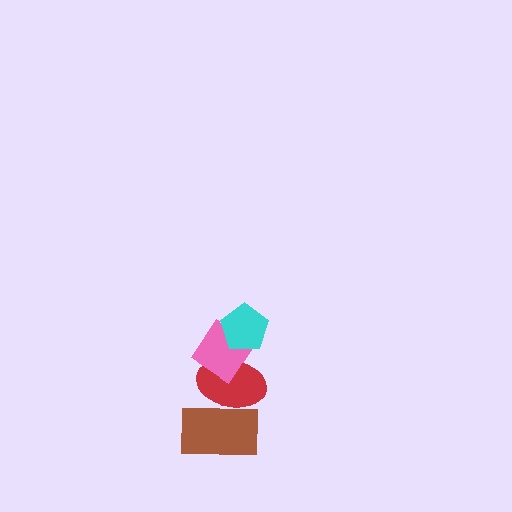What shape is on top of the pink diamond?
The cyan pentagon is on top of the pink diamond.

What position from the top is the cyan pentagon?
The cyan pentagon is 1st from the top.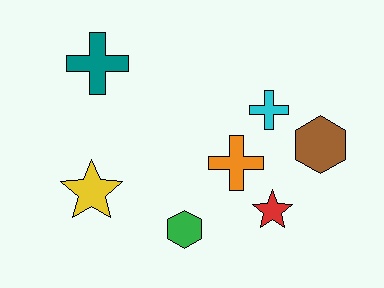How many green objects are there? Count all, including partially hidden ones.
There is 1 green object.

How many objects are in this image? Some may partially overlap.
There are 7 objects.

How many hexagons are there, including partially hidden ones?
There are 2 hexagons.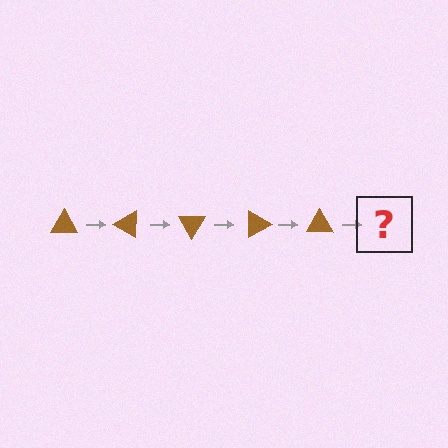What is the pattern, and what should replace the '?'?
The pattern is that the triangle rotates 30 degrees each step. The '?' should be a brown triangle rotated 150 degrees.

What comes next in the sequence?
The next element should be a brown triangle rotated 150 degrees.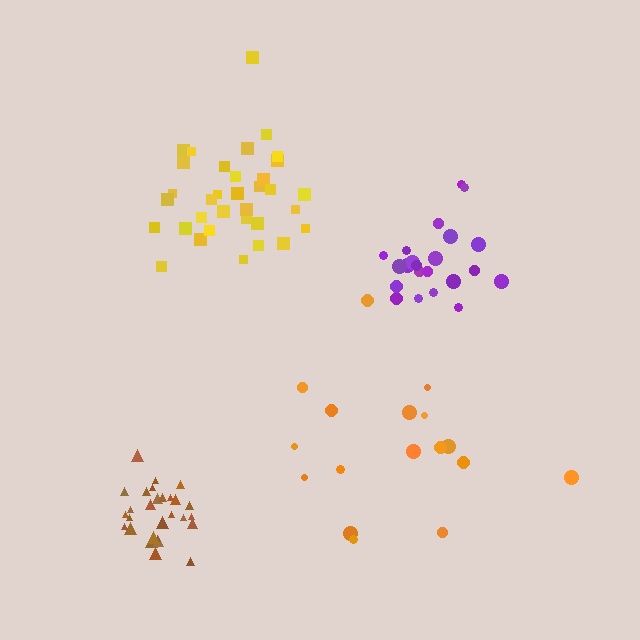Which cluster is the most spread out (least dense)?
Orange.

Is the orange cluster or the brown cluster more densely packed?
Brown.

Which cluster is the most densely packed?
Brown.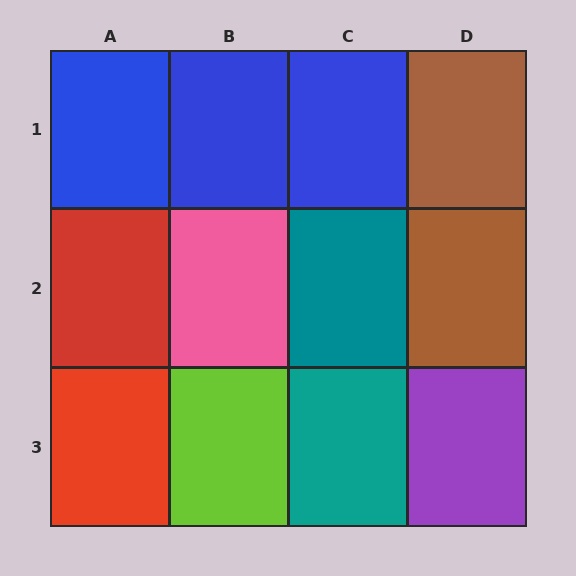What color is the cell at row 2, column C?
Teal.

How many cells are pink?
1 cell is pink.